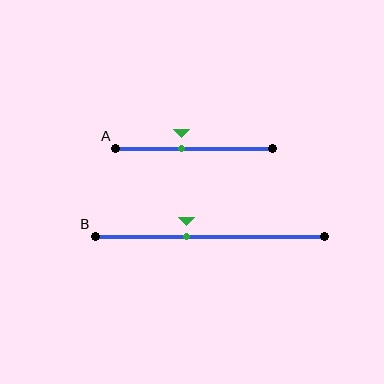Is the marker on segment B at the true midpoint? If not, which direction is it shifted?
No, the marker on segment B is shifted to the left by about 10% of the segment length.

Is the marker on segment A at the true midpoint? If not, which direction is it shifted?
No, the marker on segment A is shifted to the left by about 8% of the segment length.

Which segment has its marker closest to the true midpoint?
Segment A has its marker closest to the true midpoint.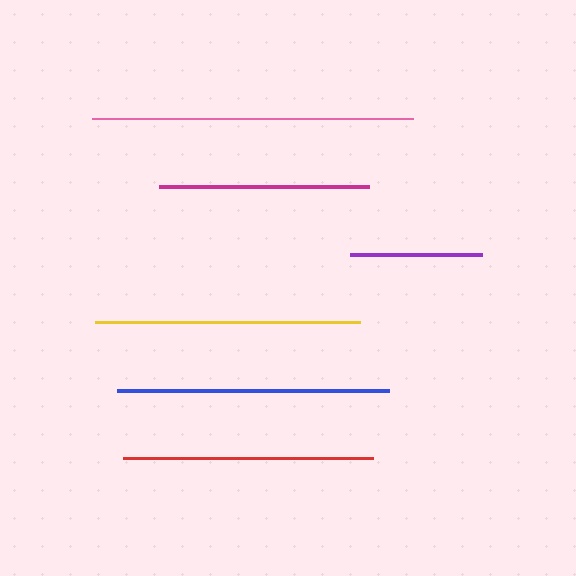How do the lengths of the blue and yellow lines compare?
The blue and yellow lines are approximately the same length.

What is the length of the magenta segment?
The magenta segment is approximately 210 pixels long.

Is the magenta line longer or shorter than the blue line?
The blue line is longer than the magenta line.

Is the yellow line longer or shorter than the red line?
The yellow line is longer than the red line.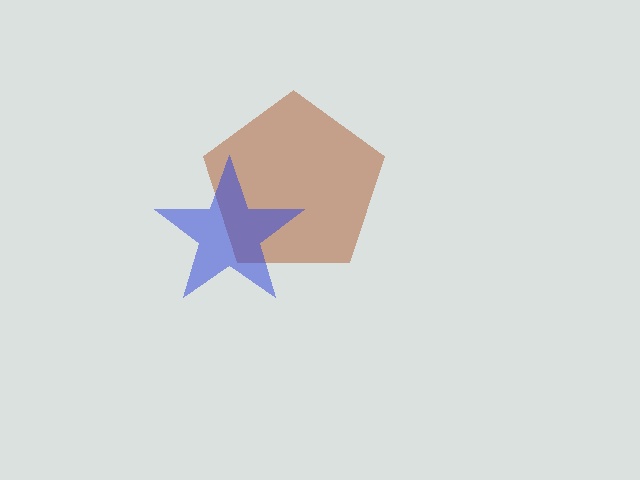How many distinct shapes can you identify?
There are 2 distinct shapes: a brown pentagon, a blue star.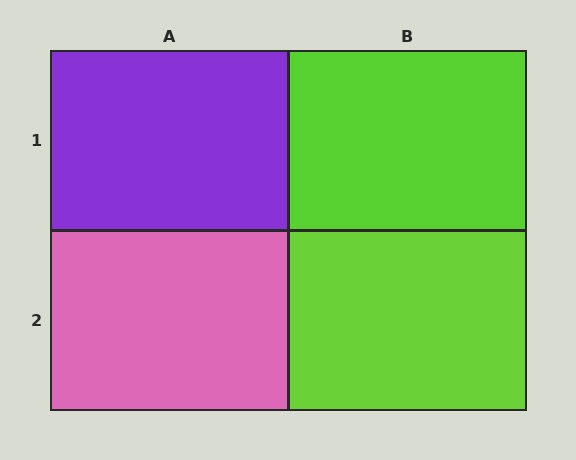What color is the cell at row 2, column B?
Lime.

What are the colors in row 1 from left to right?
Purple, lime.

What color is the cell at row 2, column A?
Pink.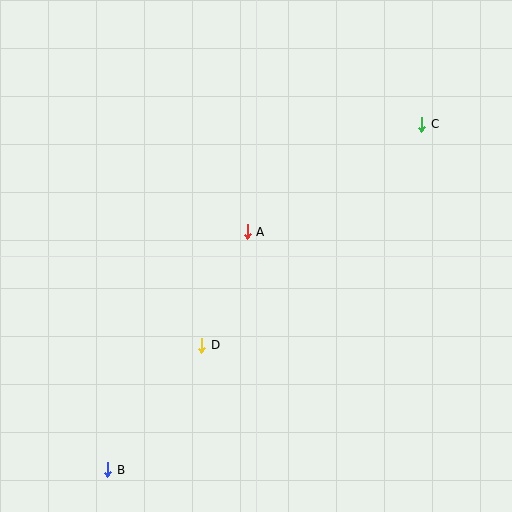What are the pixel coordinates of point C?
Point C is at (422, 124).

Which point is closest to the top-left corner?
Point A is closest to the top-left corner.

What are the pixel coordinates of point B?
Point B is at (108, 470).